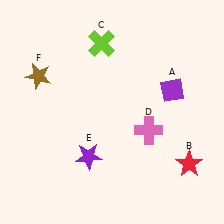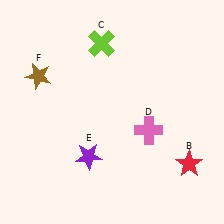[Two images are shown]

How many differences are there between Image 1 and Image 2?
There is 1 difference between the two images.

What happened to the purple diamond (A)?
The purple diamond (A) was removed in Image 2. It was in the top-right area of Image 1.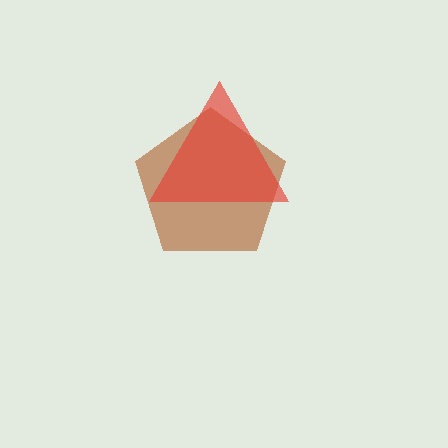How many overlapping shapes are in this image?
There are 2 overlapping shapes in the image.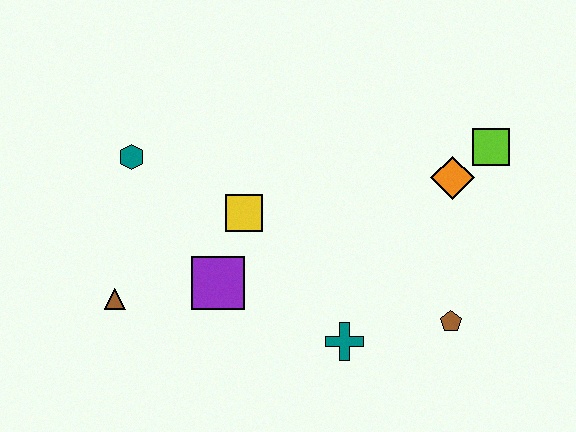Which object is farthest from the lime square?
The brown triangle is farthest from the lime square.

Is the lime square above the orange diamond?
Yes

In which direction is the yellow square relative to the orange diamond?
The yellow square is to the left of the orange diamond.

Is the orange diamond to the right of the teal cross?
Yes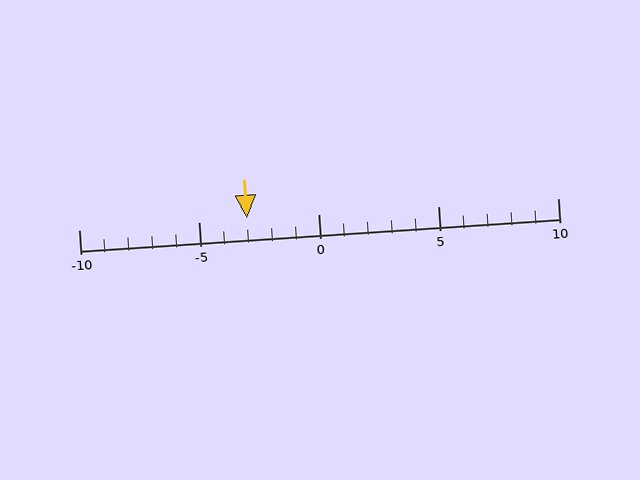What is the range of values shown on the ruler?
The ruler shows values from -10 to 10.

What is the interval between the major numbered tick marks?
The major tick marks are spaced 5 units apart.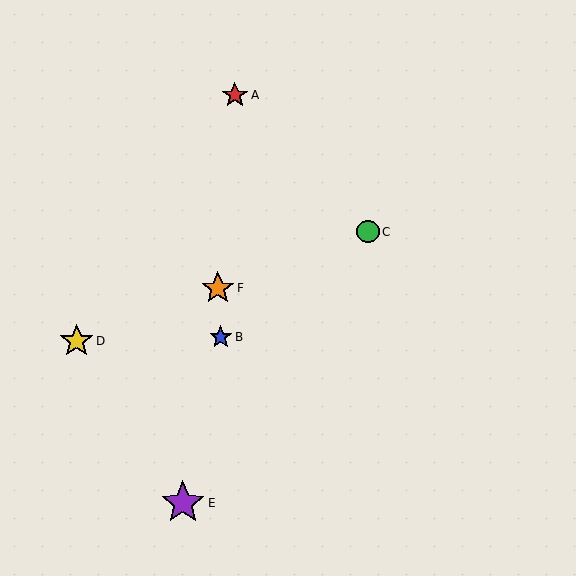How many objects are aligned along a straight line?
3 objects (C, D, F) are aligned along a straight line.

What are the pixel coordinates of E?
Object E is at (183, 503).